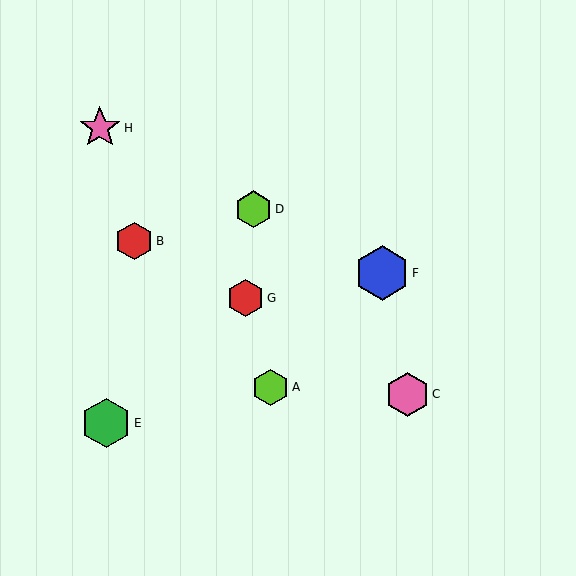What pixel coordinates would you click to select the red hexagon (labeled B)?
Click at (134, 241) to select the red hexagon B.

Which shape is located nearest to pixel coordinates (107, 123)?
The pink star (labeled H) at (100, 128) is nearest to that location.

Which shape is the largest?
The blue hexagon (labeled F) is the largest.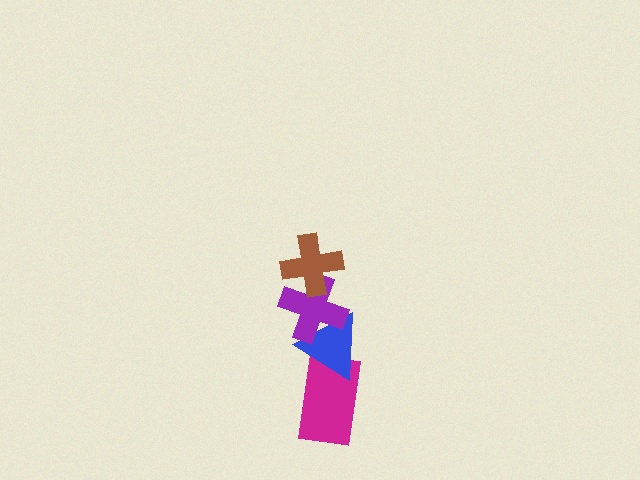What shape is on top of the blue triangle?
The purple cross is on top of the blue triangle.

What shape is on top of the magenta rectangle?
The blue triangle is on top of the magenta rectangle.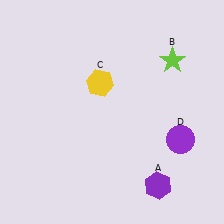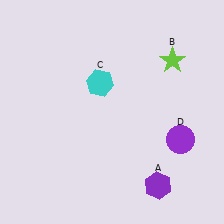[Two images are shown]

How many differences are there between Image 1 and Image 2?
There is 1 difference between the two images.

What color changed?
The hexagon (C) changed from yellow in Image 1 to cyan in Image 2.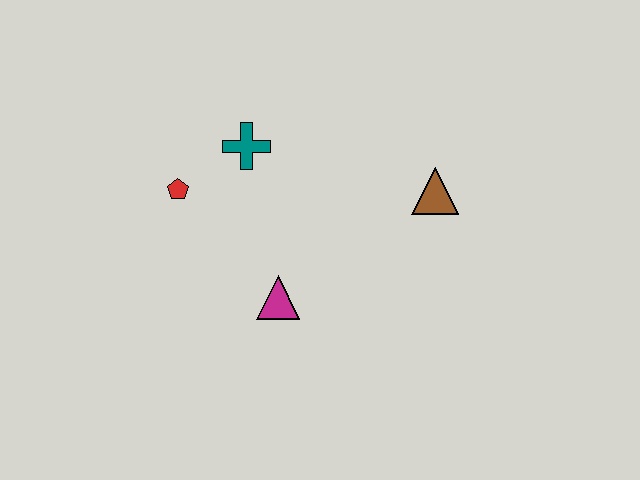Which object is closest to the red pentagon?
The teal cross is closest to the red pentagon.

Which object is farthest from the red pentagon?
The brown triangle is farthest from the red pentagon.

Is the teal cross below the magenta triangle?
No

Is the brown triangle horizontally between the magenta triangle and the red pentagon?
No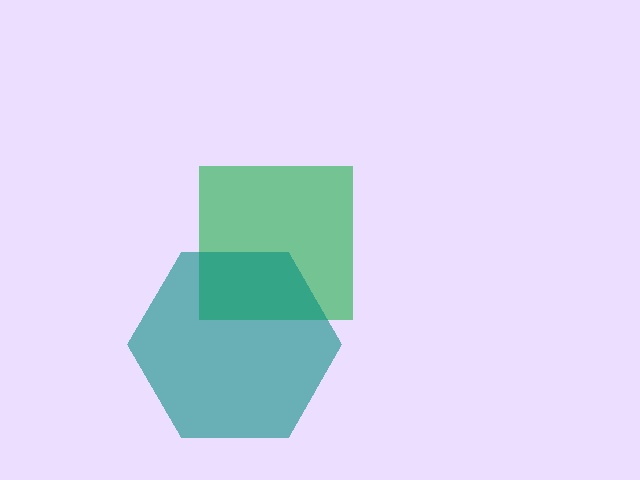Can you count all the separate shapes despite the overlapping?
Yes, there are 2 separate shapes.